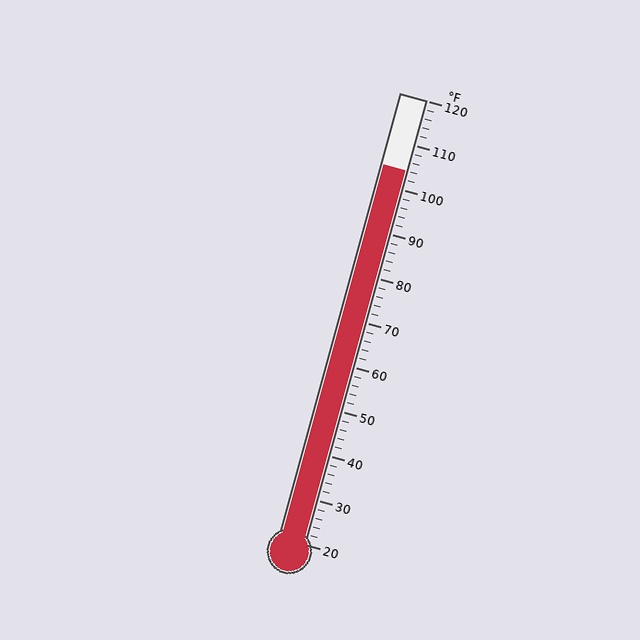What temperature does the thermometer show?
The thermometer shows approximately 104°F.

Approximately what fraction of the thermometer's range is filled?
The thermometer is filled to approximately 85% of its range.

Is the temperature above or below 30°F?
The temperature is above 30°F.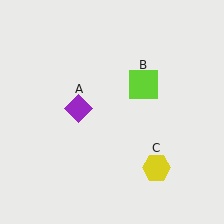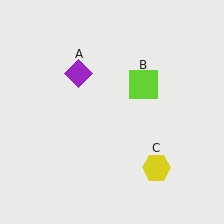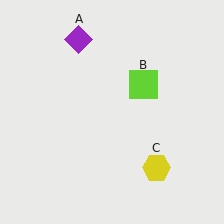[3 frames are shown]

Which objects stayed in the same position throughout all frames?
Lime square (object B) and yellow hexagon (object C) remained stationary.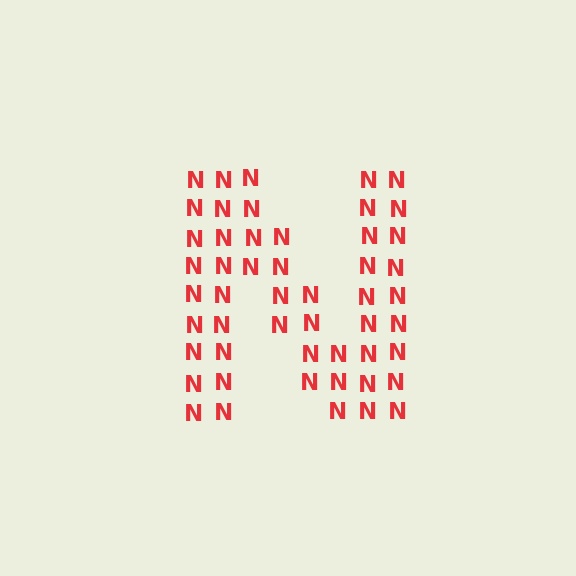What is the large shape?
The large shape is the letter N.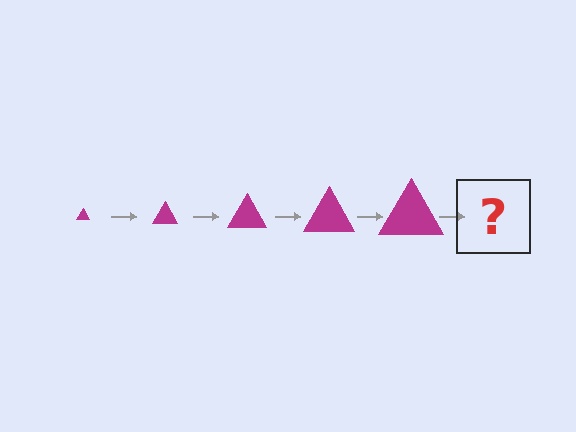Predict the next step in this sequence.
The next step is a magenta triangle, larger than the previous one.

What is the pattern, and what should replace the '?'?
The pattern is that the triangle gets progressively larger each step. The '?' should be a magenta triangle, larger than the previous one.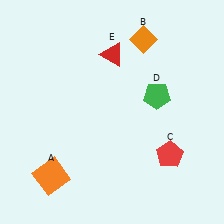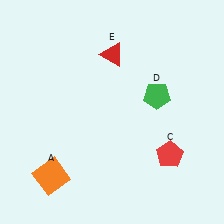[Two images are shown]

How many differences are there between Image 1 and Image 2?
There is 1 difference between the two images.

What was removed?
The orange diamond (B) was removed in Image 2.